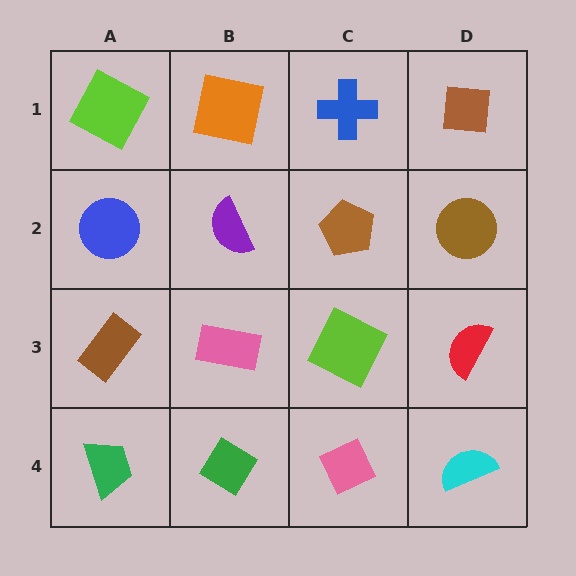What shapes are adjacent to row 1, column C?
A brown pentagon (row 2, column C), an orange square (row 1, column B), a brown square (row 1, column D).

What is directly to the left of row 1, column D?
A blue cross.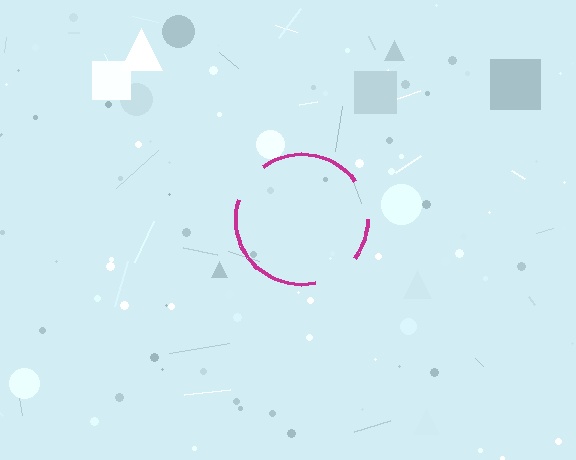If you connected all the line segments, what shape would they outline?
They would outline a circle.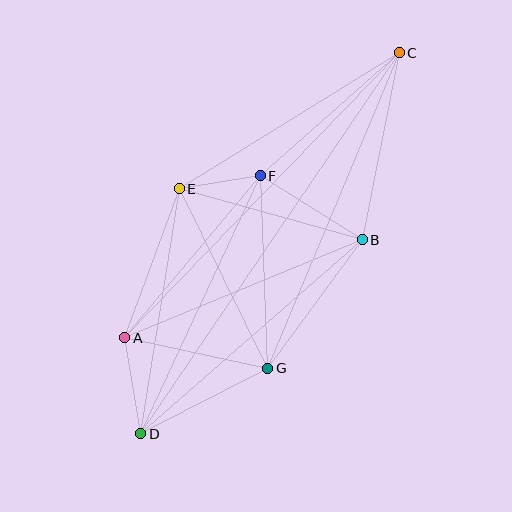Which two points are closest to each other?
Points E and F are closest to each other.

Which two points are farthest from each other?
Points C and D are farthest from each other.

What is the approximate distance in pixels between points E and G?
The distance between E and G is approximately 200 pixels.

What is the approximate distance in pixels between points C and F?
The distance between C and F is approximately 186 pixels.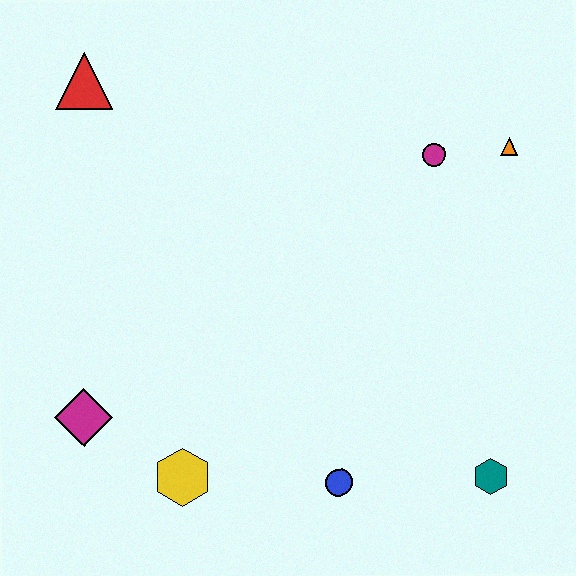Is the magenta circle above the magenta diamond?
Yes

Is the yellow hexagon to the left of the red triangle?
No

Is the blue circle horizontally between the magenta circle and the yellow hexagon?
Yes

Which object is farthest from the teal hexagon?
The red triangle is farthest from the teal hexagon.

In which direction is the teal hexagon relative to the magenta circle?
The teal hexagon is below the magenta circle.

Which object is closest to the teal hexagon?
The blue circle is closest to the teal hexagon.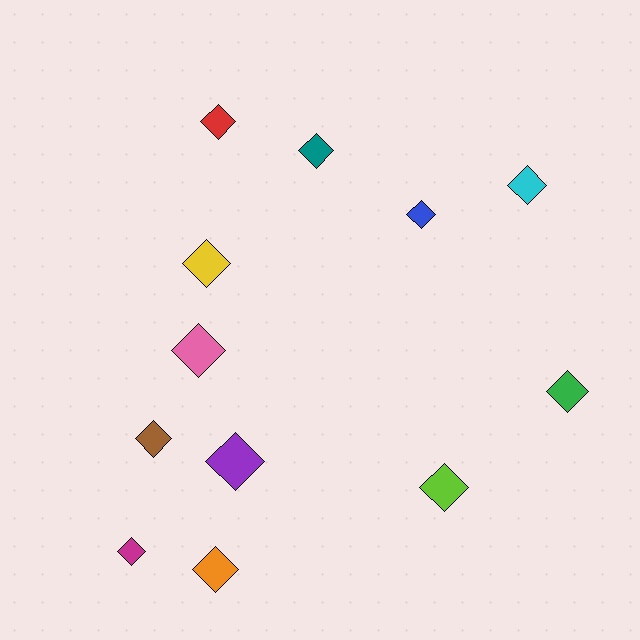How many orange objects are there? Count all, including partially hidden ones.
There is 1 orange object.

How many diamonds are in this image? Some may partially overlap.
There are 12 diamonds.